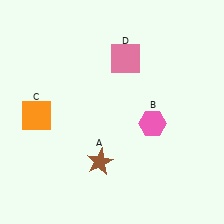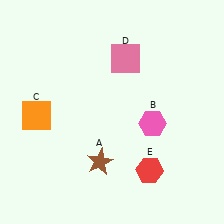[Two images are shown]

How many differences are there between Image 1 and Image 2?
There is 1 difference between the two images.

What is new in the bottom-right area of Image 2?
A red hexagon (E) was added in the bottom-right area of Image 2.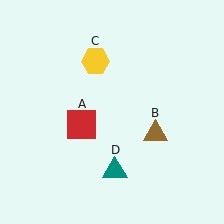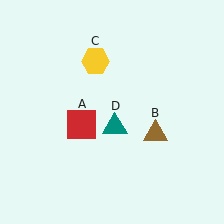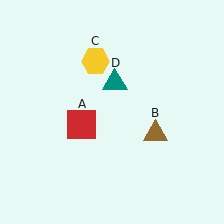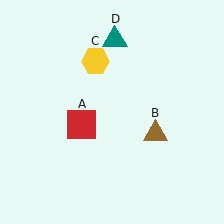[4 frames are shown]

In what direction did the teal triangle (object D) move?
The teal triangle (object D) moved up.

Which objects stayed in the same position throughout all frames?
Red square (object A) and brown triangle (object B) and yellow hexagon (object C) remained stationary.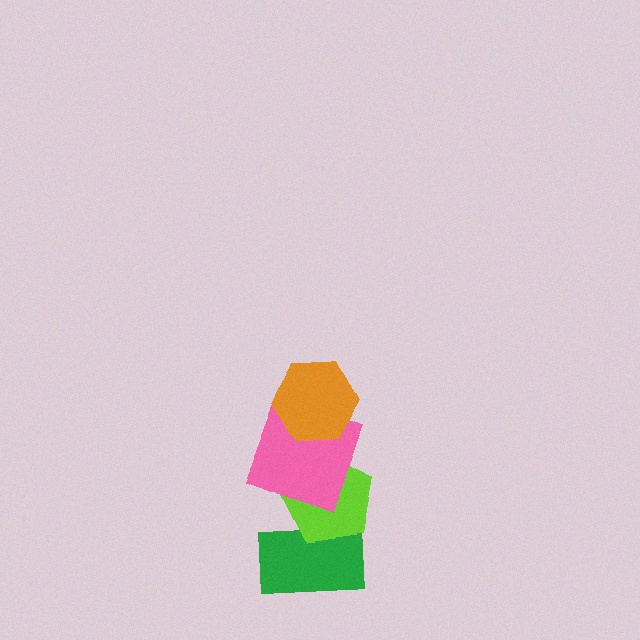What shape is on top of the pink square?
The orange hexagon is on top of the pink square.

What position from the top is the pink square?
The pink square is 2nd from the top.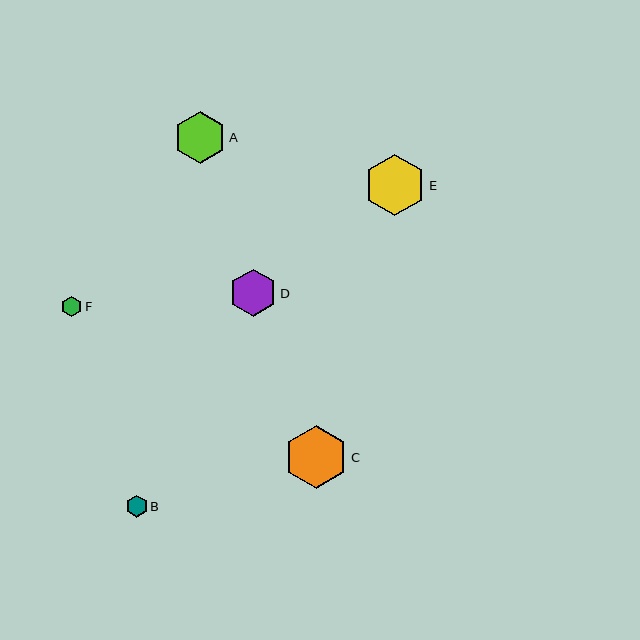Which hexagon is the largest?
Hexagon C is the largest with a size of approximately 63 pixels.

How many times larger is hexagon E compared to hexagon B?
Hexagon E is approximately 2.8 times the size of hexagon B.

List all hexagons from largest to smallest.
From largest to smallest: C, E, A, D, B, F.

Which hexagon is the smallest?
Hexagon F is the smallest with a size of approximately 21 pixels.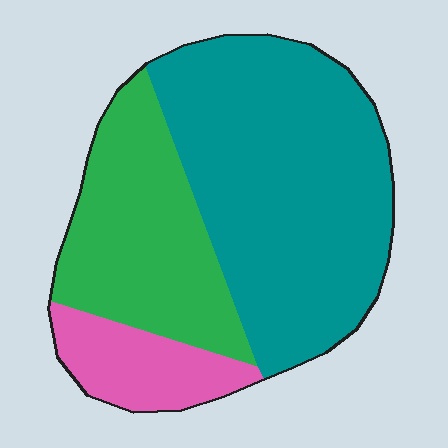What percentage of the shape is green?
Green covers around 30% of the shape.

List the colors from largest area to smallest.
From largest to smallest: teal, green, pink.